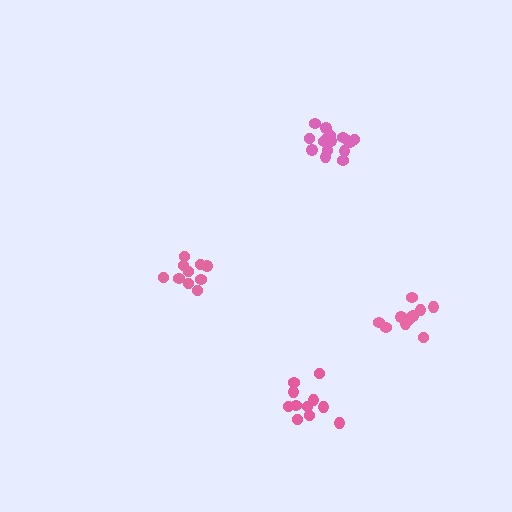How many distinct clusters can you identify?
There are 4 distinct clusters.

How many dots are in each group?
Group 1: 10 dots, Group 2: 10 dots, Group 3: 16 dots, Group 4: 11 dots (47 total).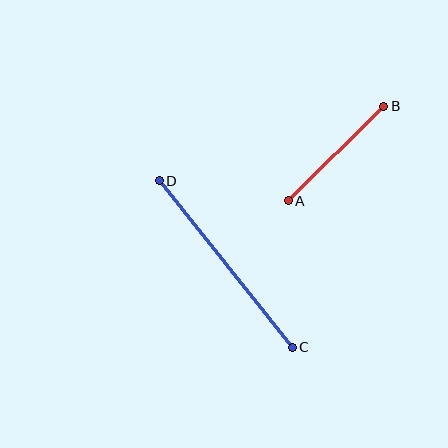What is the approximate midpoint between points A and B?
The midpoint is at approximately (336, 154) pixels.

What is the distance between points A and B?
The distance is approximately 134 pixels.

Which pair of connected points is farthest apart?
Points C and D are farthest apart.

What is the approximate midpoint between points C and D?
The midpoint is at approximately (226, 264) pixels.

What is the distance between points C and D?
The distance is approximately 213 pixels.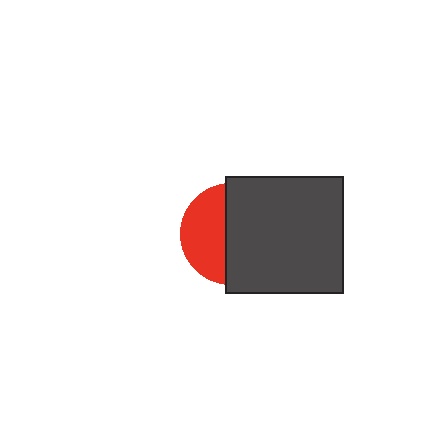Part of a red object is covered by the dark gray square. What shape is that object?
It is a circle.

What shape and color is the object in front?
The object in front is a dark gray square.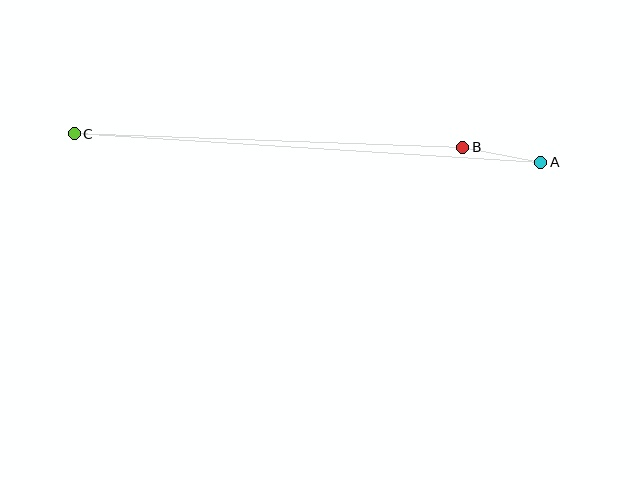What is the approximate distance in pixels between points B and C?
The distance between B and C is approximately 389 pixels.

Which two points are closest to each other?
Points A and B are closest to each other.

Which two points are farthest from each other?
Points A and C are farthest from each other.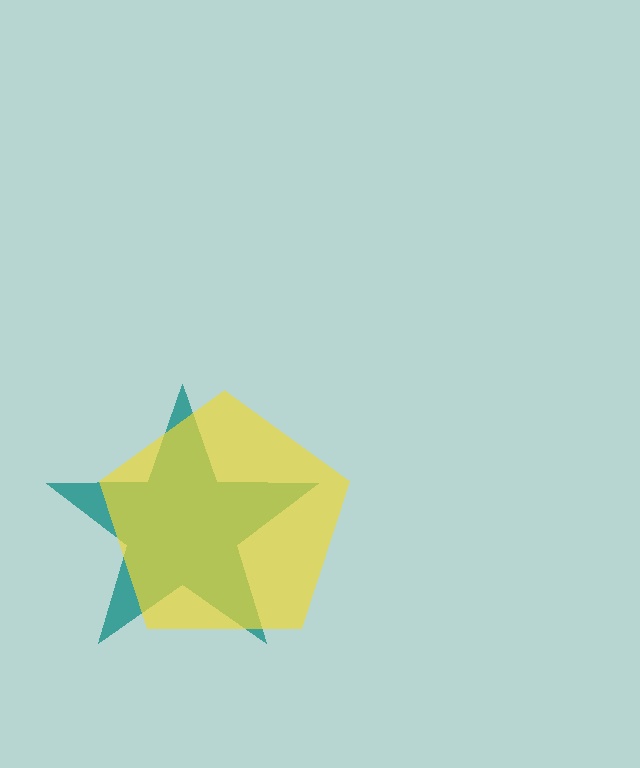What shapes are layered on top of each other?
The layered shapes are: a teal star, a yellow pentagon.